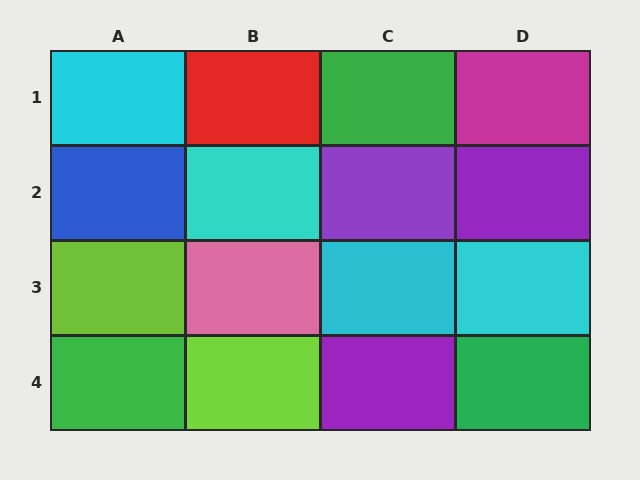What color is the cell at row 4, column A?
Green.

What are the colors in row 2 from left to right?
Blue, cyan, purple, purple.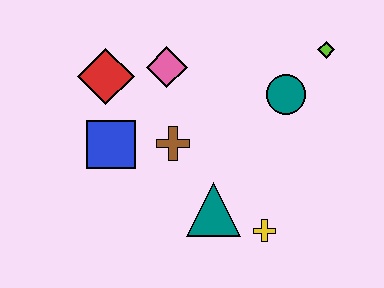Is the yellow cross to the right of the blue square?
Yes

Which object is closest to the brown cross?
The blue square is closest to the brown cross.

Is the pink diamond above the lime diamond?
No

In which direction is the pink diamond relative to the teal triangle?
The pink diamond is above the teal triangle.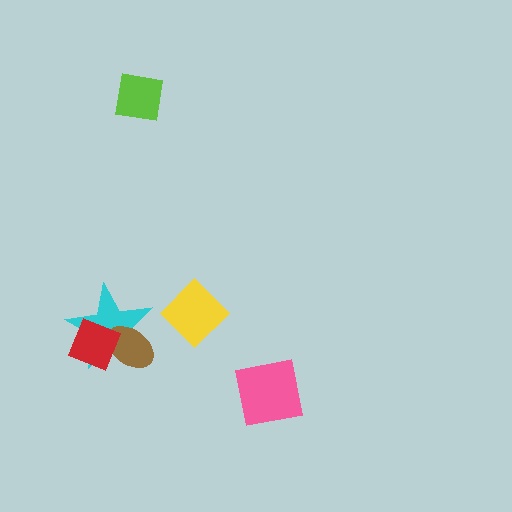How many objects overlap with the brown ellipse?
2 objects overlap with the brown ellipse.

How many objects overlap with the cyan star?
2 objects overlap with the cyan star.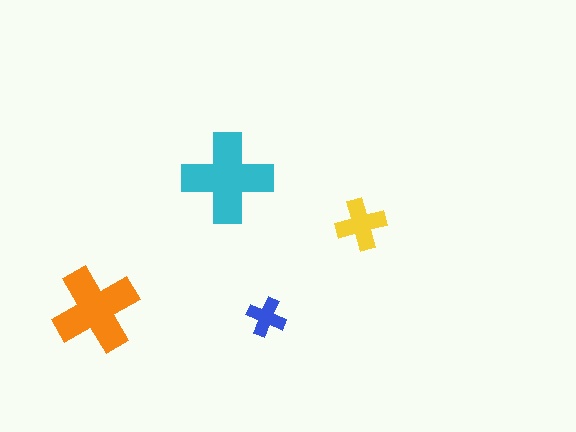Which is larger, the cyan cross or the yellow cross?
The cyan one.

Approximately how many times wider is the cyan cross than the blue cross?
About 2.5 times wider.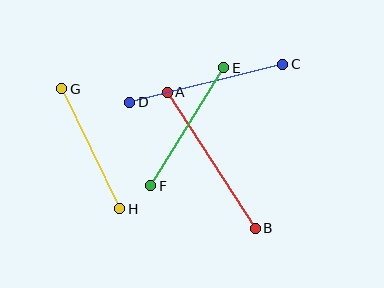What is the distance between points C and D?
The distance is approximately 157 pixels.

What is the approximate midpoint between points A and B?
The midpoint is at approximately (211, 160) pixels.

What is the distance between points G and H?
The distance is approximately 133 pixels.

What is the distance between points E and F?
The distance is approximately 139 pixels.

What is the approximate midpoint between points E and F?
The midpoint is at approximately (187, 127) pixels.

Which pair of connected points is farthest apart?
Points A and B are farthest apart.